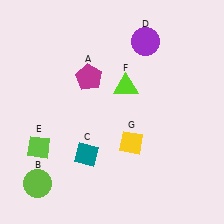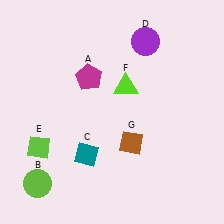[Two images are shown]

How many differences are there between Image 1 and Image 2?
There is 1 difference between the two images.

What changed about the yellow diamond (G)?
In Image 1, G is yellow. In Image 2, it changed to brown.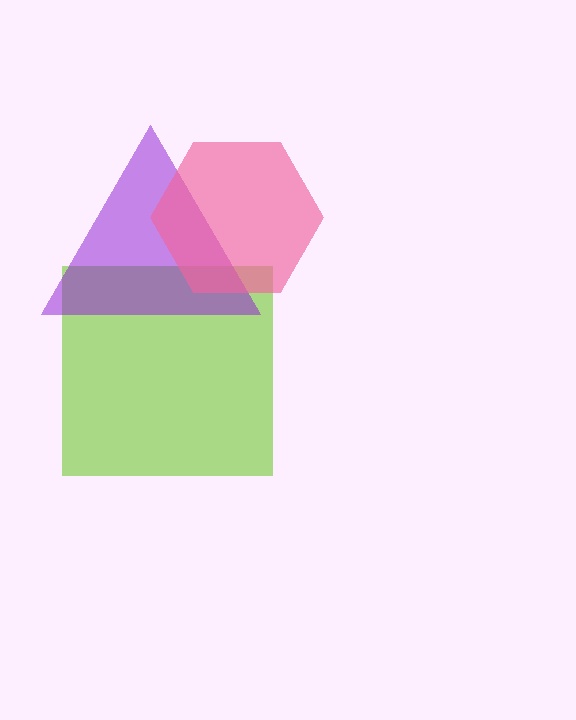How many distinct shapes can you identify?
There are 3 distinct shapes: a lime square, a purple triangle, a pink hexagon.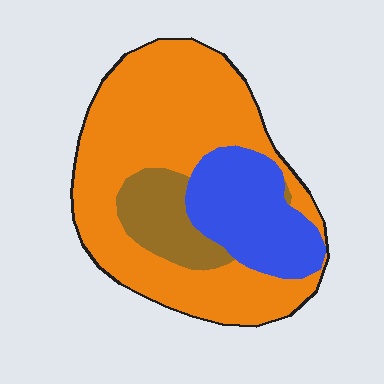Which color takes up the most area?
Orange, at roughly 65%.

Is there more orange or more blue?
Orange.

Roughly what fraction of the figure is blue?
Blue covers around 25% of the figure.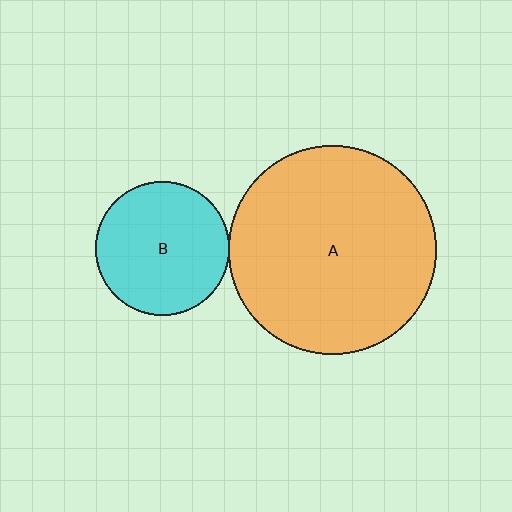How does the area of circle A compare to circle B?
Approximately 2.4 times.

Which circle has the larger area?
Circle A (orange).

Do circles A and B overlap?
Yes.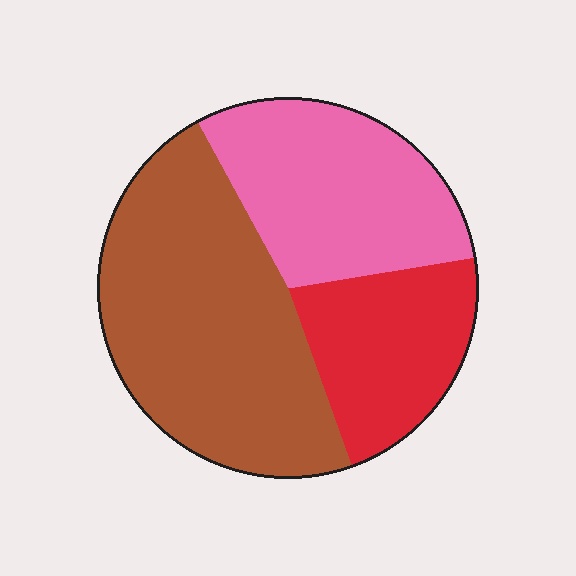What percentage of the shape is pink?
Pink takes up about one third (1/3) of the shape.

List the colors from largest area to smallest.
From largest to smallest: brown, pink, red.